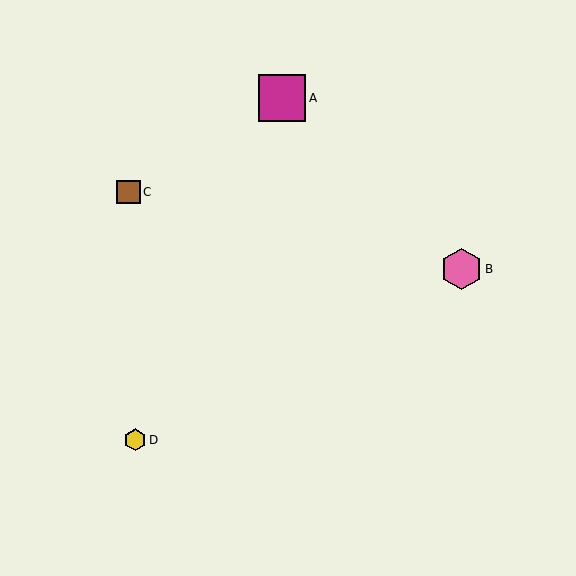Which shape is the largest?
The magenta square (labeled A) is the largest.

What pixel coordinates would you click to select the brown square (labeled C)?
Click at (129, 192) to select the brown square C.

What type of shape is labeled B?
Shape B is a pink hexagon.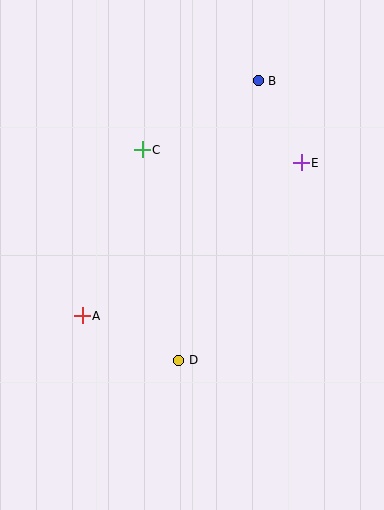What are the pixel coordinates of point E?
Point E is at (301, 163).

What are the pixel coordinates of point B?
Point B is at (258, 81).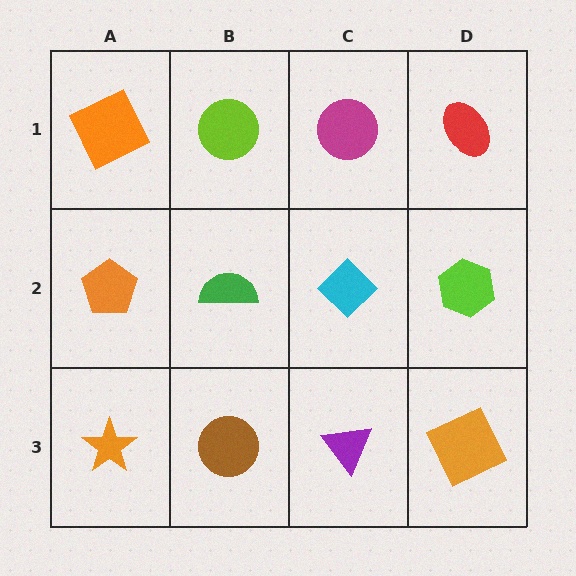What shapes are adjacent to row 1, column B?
A green semicircle (row 2, column B), an orange square (row 1, column A), a magenta circle (row 1, column C).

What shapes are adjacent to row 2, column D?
A red ellipse (row 1, column D), an orange square (row 3, column D), a cyan diamond (row 2, column C).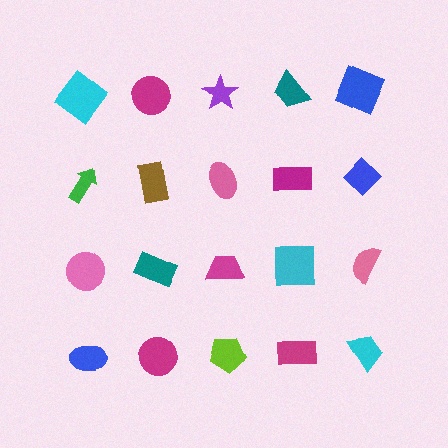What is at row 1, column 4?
A teal trapezoid.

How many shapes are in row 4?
5 shapes.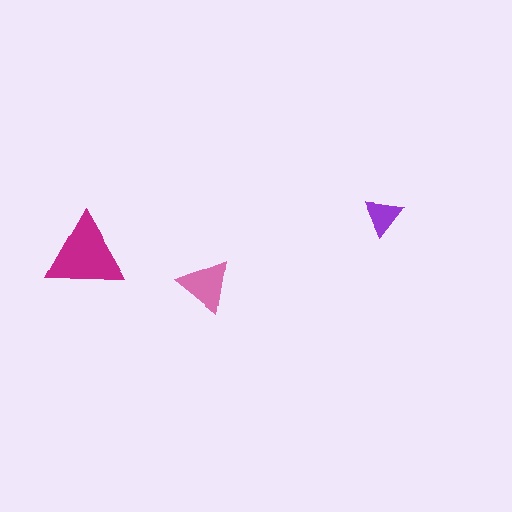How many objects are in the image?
There are 3 objects in the image.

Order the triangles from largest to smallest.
the magenta one, the pink one, the purple one.